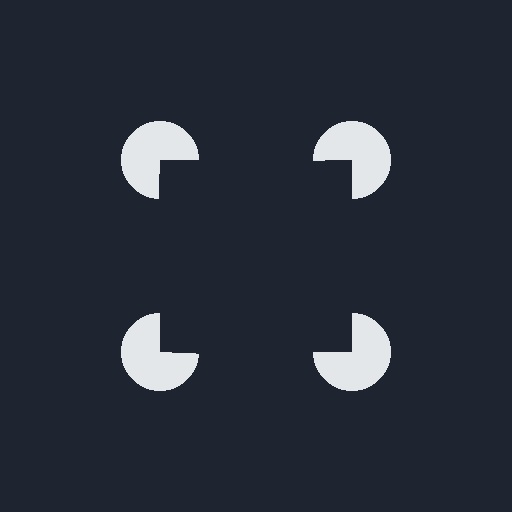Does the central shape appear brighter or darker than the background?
It typically appears slightly darker than the background, even though no actual brightness change is drawn.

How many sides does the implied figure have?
4 sides.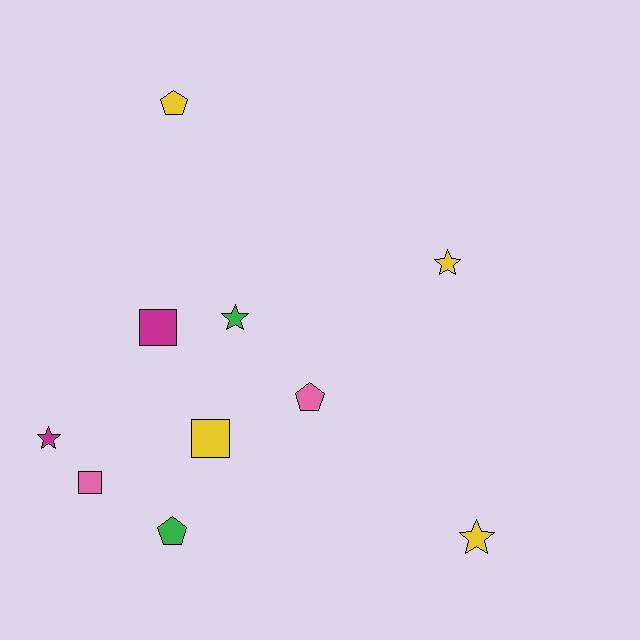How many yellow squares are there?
There is 1 yellow square.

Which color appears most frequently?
Yellow, with 4 objects.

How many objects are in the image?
There are 10 objects.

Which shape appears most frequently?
Star, with 4 objects.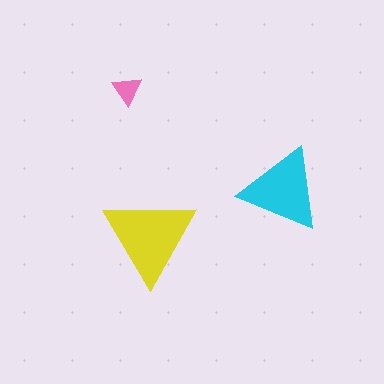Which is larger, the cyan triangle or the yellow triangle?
The yellow one.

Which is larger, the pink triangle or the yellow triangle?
The yellow one.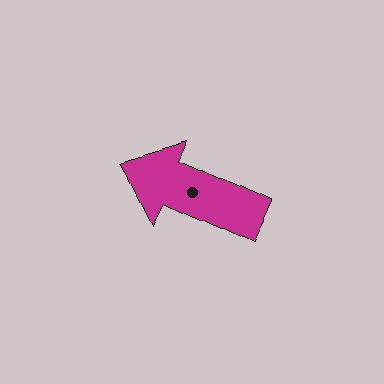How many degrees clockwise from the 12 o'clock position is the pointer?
Approximately 294 degrees.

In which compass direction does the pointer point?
Northwest.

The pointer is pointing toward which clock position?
Roughly 10 o'clock.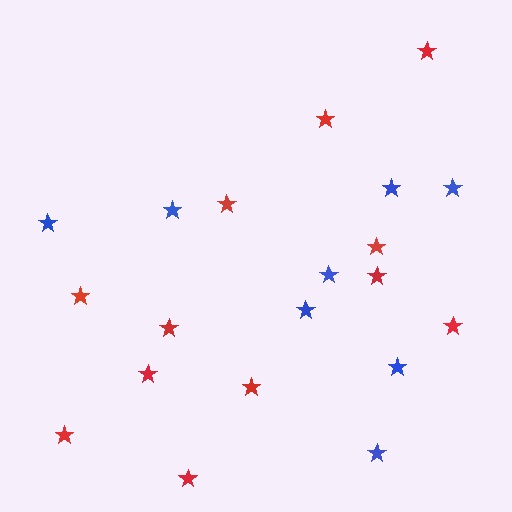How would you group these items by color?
There are 2 groups: one group of red stars (12) and one group of blue stars (8).